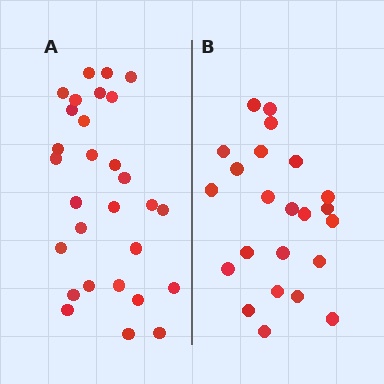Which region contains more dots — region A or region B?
Region A (the left region) has more dots.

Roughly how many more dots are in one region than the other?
Region A has about 6 more dots than region B.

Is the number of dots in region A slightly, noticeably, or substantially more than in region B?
Region A has noticeably more, but not dramatically so. The ratio is roughly 1.3 to 1.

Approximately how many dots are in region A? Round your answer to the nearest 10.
About 30 dots. (The exact count is 29, which rounds to 30.)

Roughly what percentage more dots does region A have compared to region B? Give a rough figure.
About 25% more.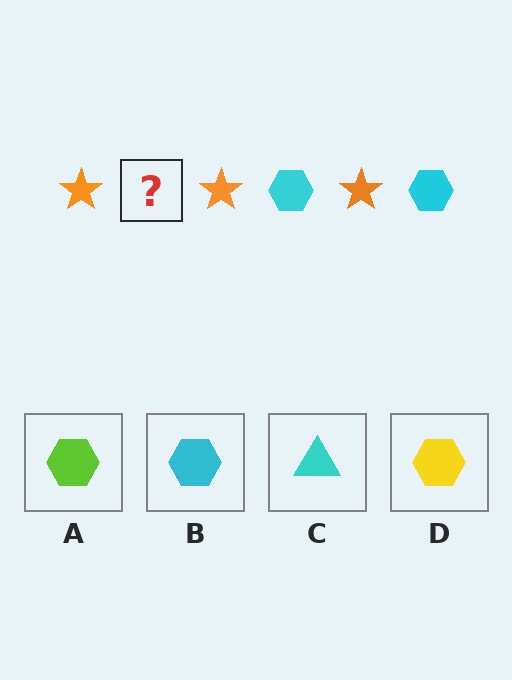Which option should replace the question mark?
Option B.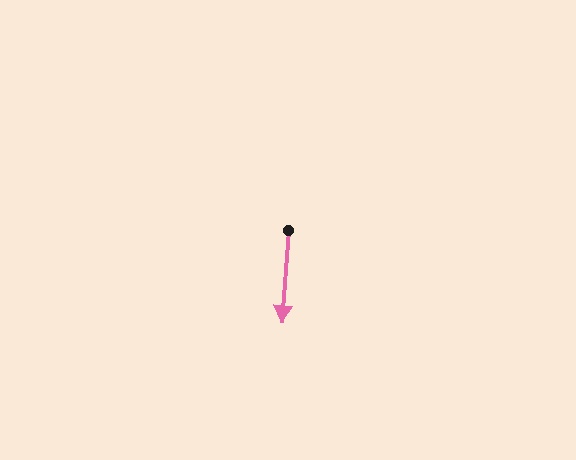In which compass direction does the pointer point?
South.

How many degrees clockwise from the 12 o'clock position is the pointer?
Approximately 184 degrees.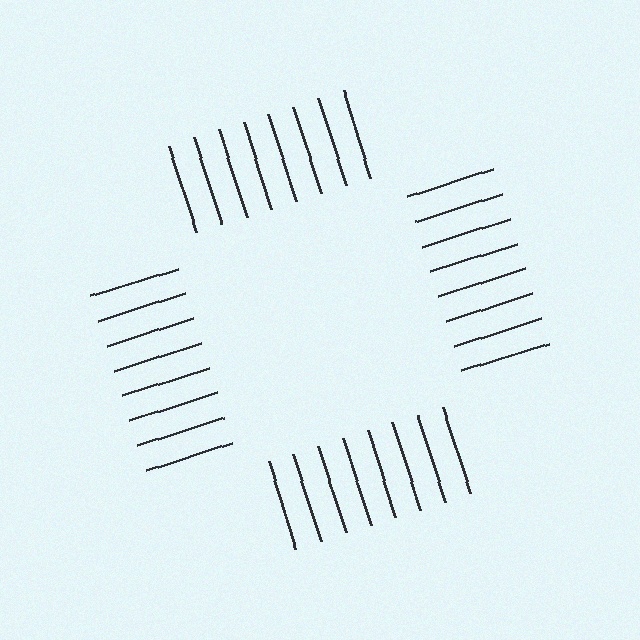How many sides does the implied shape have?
4 sides — the line-ends trace a square.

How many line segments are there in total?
32 — 8 along each of the 4 edges.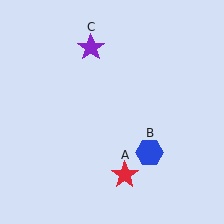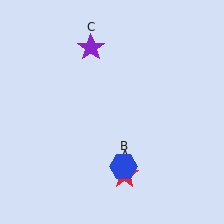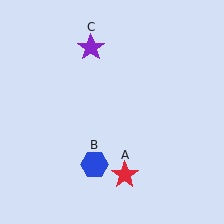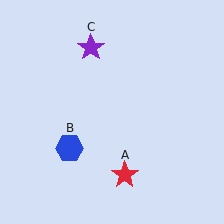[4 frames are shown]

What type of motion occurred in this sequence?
The blue hexagon (object B) rotated clockwise around the center of the scene.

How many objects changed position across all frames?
1 object changed position: blue hexagon (object B).